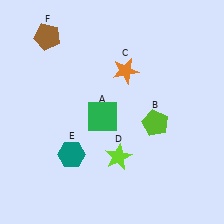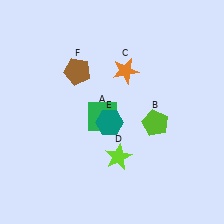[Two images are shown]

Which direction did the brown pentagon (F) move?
The brown pentagon (F) moved down.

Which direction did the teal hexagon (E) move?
The teal hexagon (E) moved right.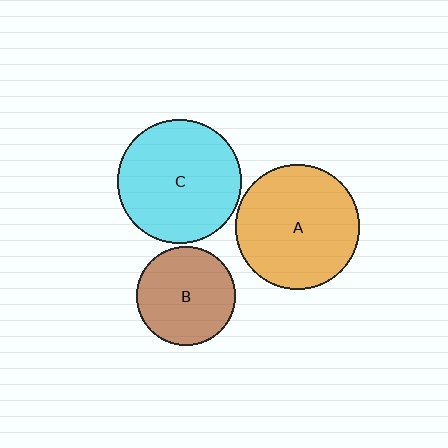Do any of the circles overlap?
No, none of the circles overlap.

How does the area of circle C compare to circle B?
Approximately 1.6 times.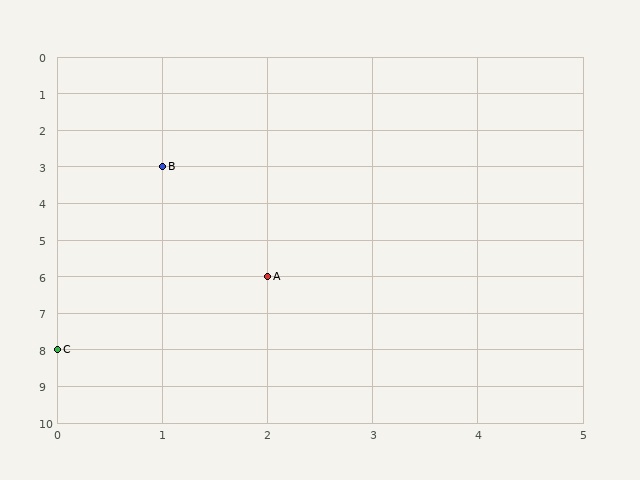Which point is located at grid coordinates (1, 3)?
Point B is at (1, 3).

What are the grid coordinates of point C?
Point C is at grid coordinates (0, 8).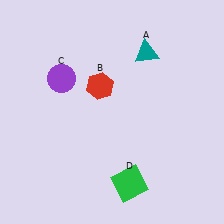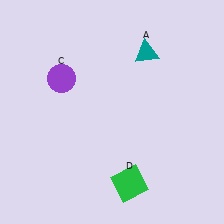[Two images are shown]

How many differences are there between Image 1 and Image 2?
There is 1 difference between the two images.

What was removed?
The red hexagon (B) was removed in Image 2.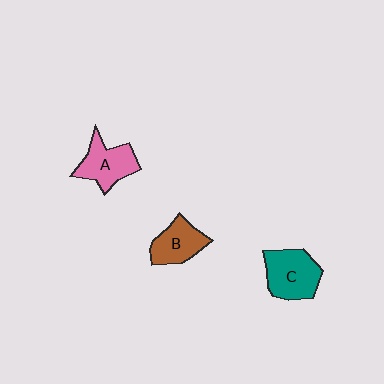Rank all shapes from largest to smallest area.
From largest to smallest: C (teal), A (pink), B (brown).